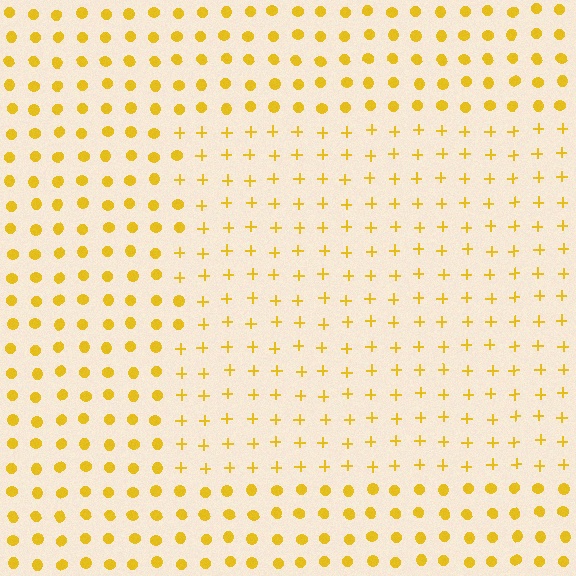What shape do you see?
I see a rectangle.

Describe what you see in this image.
The image is filled with small yellow elements arranged in a uniform grid. A rectangle-shaped region contains plus signs, while the surrounding area contains circles. The boundary is defined purely by the change in element shape.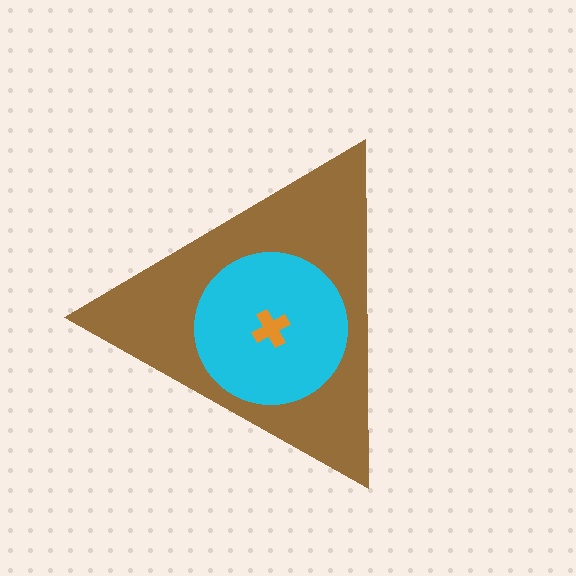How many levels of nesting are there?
3.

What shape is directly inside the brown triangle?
The cyan circle.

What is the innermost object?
The orange cross.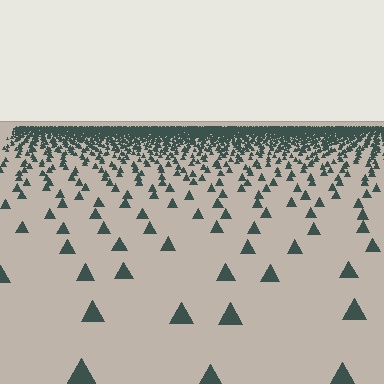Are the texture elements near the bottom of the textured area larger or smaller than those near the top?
Larger. Near the bottom, elements are closer to the viewer and appear at a bigger on-screen size.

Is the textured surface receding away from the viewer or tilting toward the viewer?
The surface is receding away from the viewer. Texture elements get smaller and denser toward the top.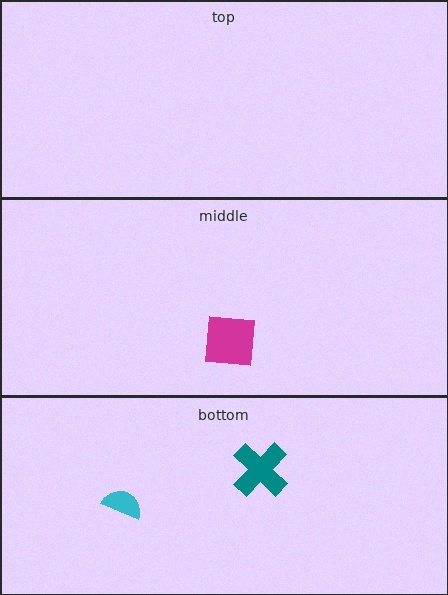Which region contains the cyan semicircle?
The bottom region.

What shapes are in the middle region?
The magenta square.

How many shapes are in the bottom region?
2.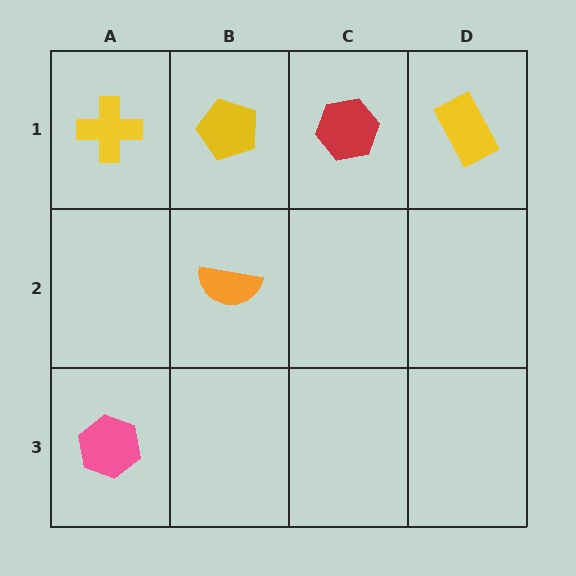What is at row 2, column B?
An orange semicircle.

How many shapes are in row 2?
1 shape.